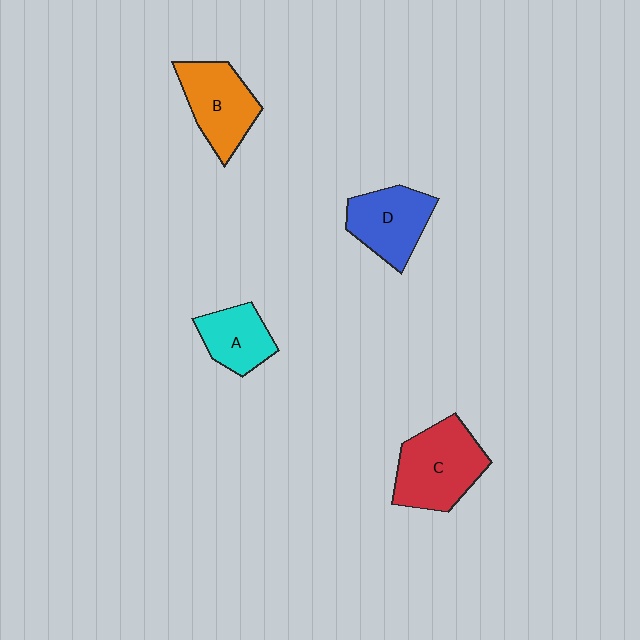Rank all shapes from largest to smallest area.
From largest to smallest: C (red), B (orange), D (blue), A (cyan).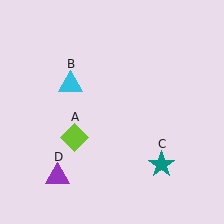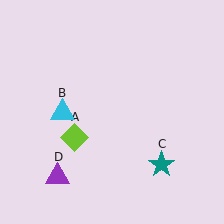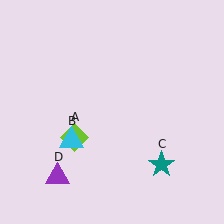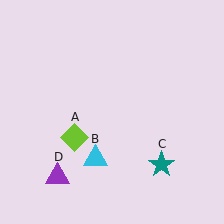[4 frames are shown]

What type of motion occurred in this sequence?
The cyan triangle (object B) rotated counterclockwise around the center of the scene.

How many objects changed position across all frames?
1 object changed position: cyan triangle (object B).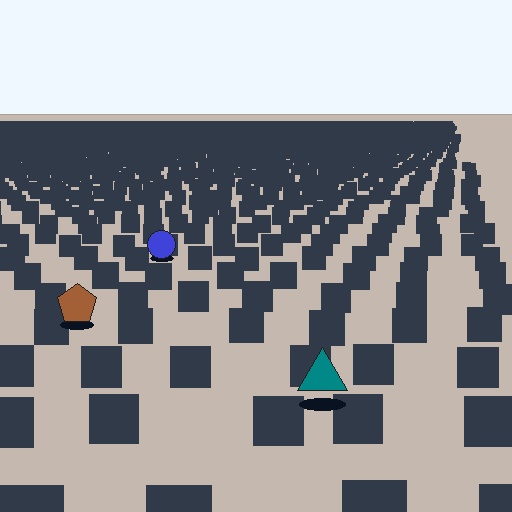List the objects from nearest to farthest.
From nearest to farthest: the teal triangle, the brown pentagon, the blue circle.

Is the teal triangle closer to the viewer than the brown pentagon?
Yes. The teal triangle is closer — you can tell from the texture gradient: the ground texture is coarser near it.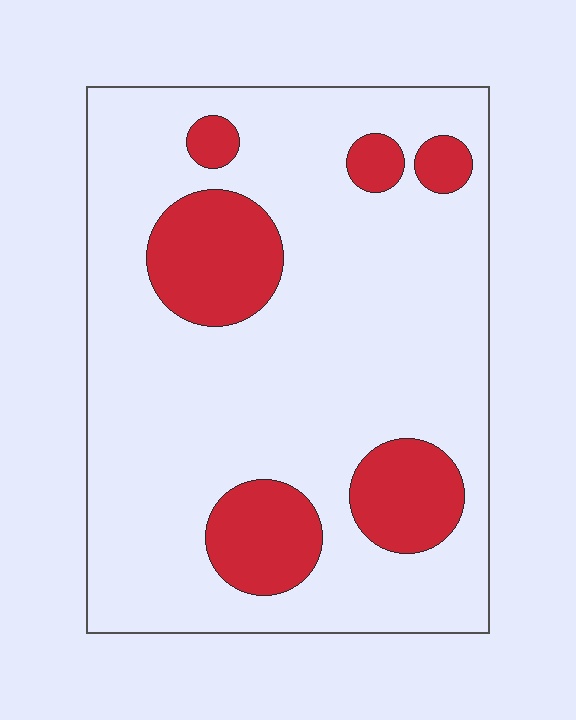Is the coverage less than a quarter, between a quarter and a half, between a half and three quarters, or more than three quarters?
Less than a quarter.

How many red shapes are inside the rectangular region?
6.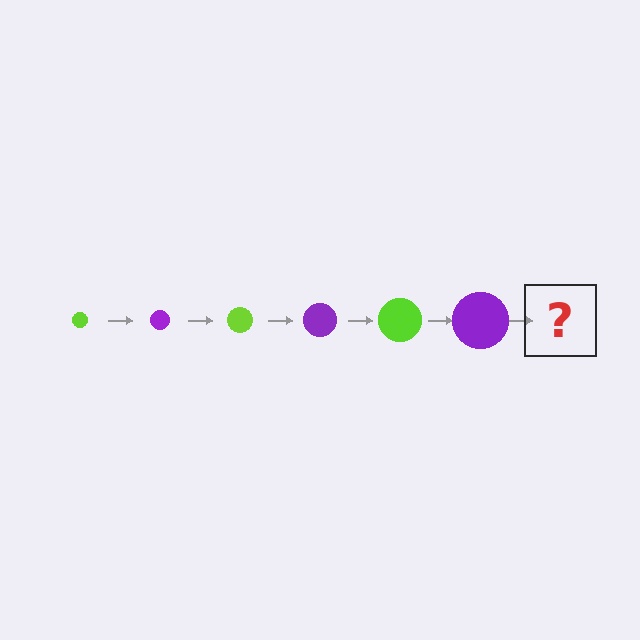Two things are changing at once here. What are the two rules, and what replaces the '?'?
The two rules are that the circle grows larger each step and the color cycles through lime and purple. The '?' should be a lime circle, larger than the previous one.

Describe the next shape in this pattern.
It should be a lime circle, larger than the previous one.